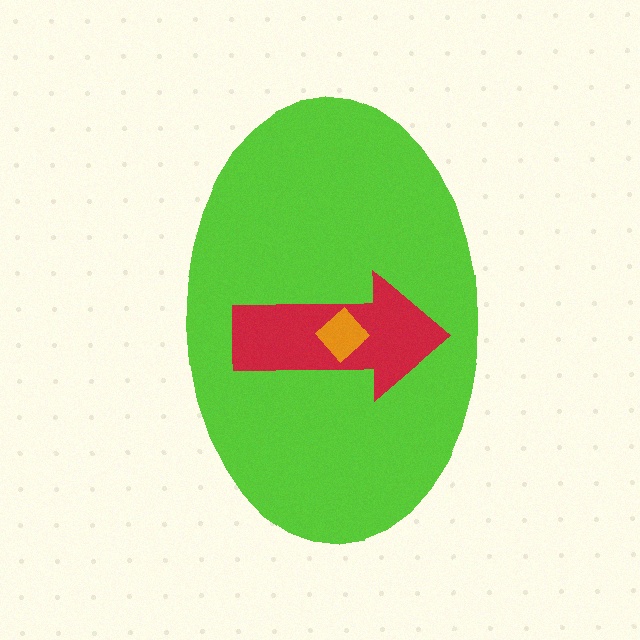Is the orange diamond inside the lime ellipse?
Yes.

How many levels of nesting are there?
3.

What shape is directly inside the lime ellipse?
The red arrow.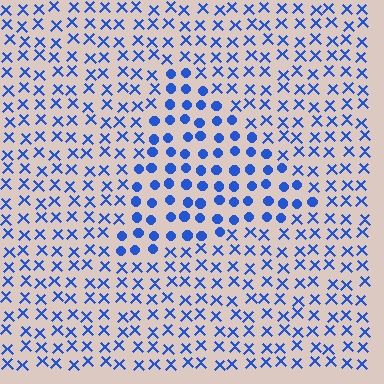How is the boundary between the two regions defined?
The boundary is defined by a change in element shape: circles inside vs. X marks outside. All elements share the same color and spacing.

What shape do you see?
I see a triangle.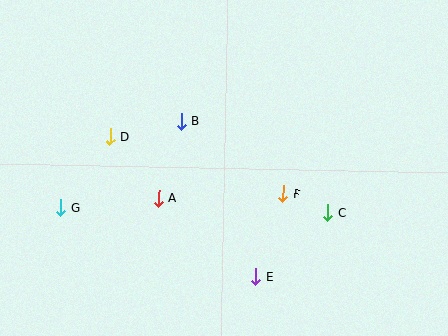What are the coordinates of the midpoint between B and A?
The midpoint between B and A is at (170, 159).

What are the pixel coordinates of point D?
Point D is at (110, 136).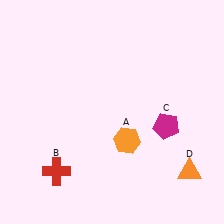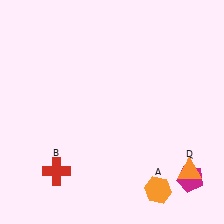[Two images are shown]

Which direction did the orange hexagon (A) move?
The orange hexagon (A) moved down.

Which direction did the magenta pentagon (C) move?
The magenta pentagon (C) moved down.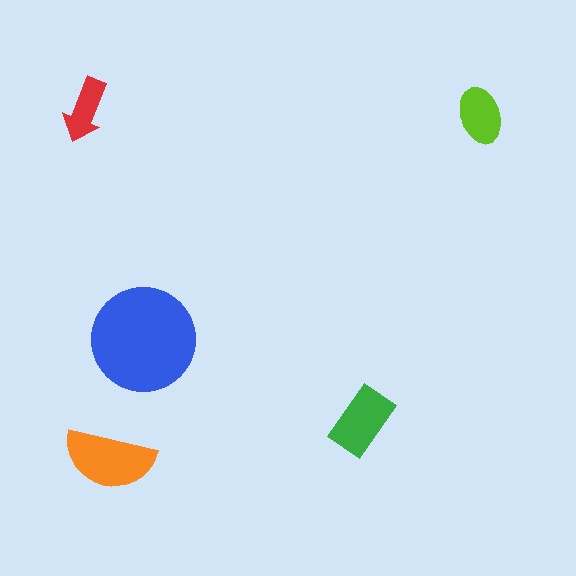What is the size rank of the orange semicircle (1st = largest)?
2nd.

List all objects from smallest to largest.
The red arrow, the lime ellipse, the green rectangle, the orange semicircle, the blue circle.